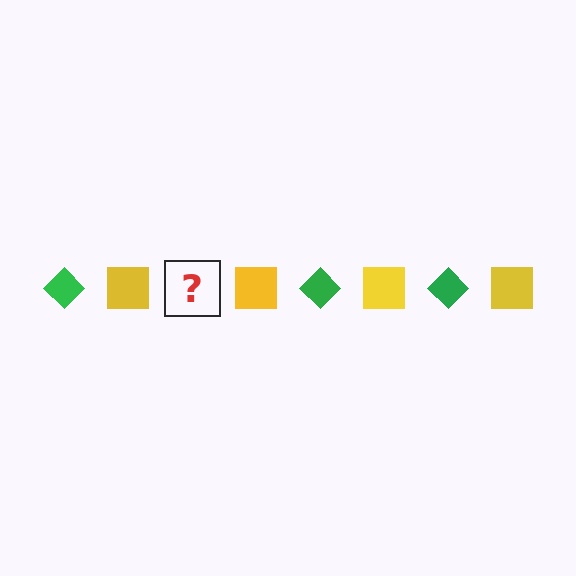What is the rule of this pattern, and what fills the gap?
The rule is that the pattern alternates between green diamond and yellow square. The gap should be filled with a green diamond.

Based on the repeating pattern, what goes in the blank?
The blank should be a green diamond.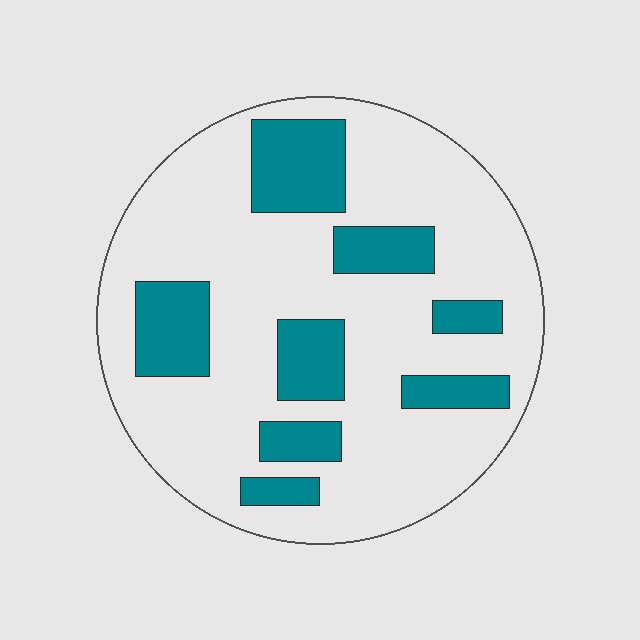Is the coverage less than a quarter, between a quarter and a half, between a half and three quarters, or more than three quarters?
Less than a quarter.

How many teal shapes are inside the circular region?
8.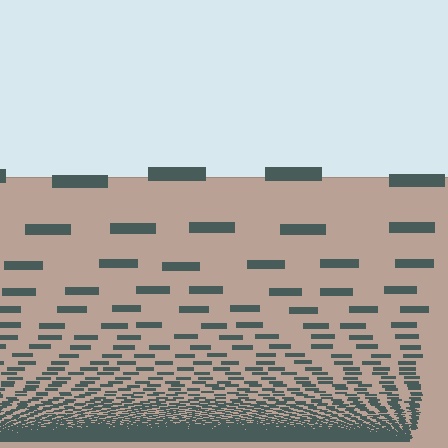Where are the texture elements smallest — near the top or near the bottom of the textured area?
Near the bottom.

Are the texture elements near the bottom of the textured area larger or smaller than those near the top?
Smaller. The gradient is inverted — elements near the bottom are smaller and denser.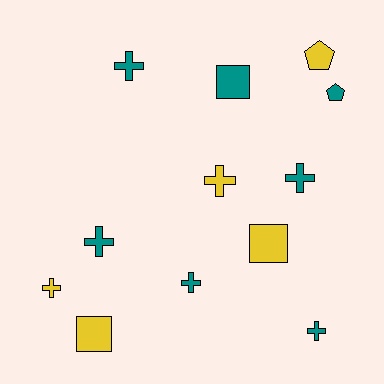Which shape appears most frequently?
Cross, with 7 objects.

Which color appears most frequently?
Teal, with 7 objects.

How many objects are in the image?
There are 12 objects.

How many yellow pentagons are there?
There is 1 yellow pentagon.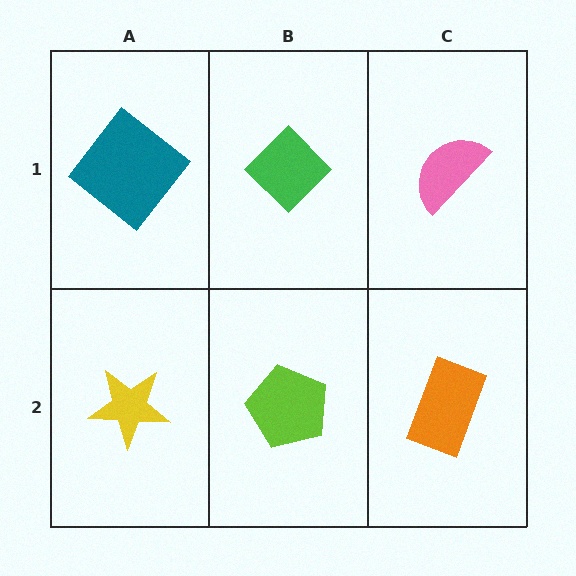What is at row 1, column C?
A pink semicircle.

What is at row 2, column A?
A yellow star.